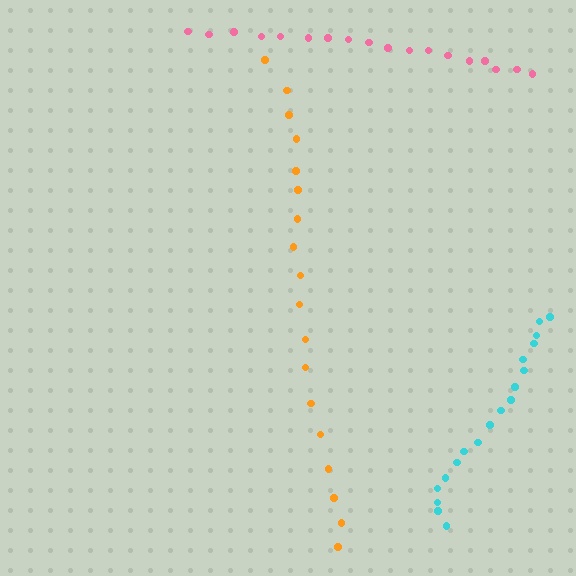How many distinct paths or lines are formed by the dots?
There are 3 distinct paths.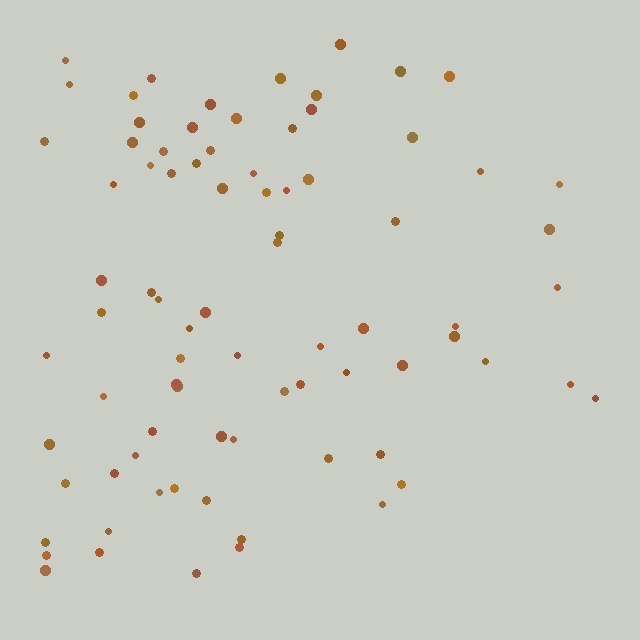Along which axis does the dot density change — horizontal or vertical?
Horizontal.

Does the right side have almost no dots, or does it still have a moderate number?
Still a moderate number, just noticeably fewer than the left.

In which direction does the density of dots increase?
From right to left, with the left side densest.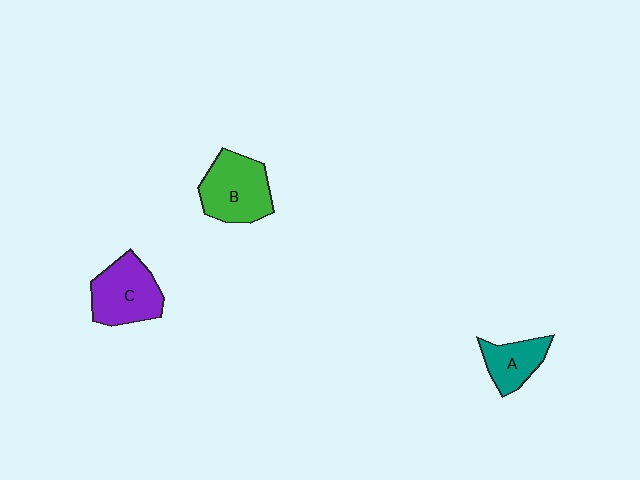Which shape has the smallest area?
Shape A (teal).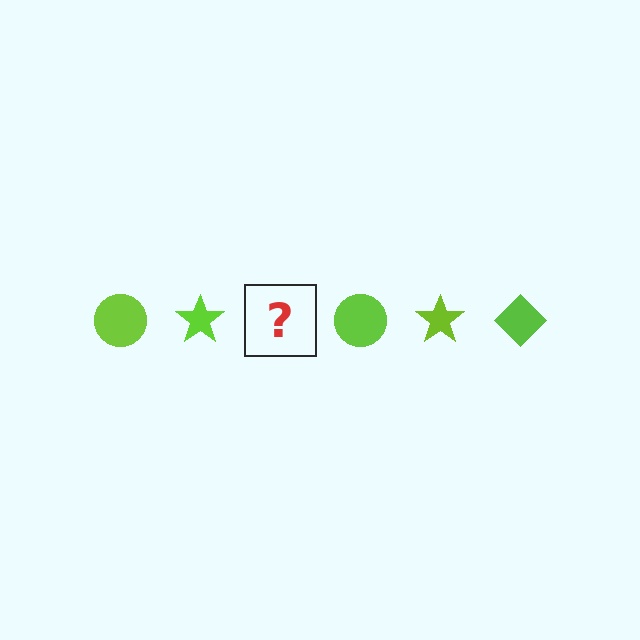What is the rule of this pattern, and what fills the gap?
The rule is that the pattern cycles through circle, star, diamond shapes in lime. The gap should be filled with a lime diamond.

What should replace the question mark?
The question mark should be replaced with a lime diamond.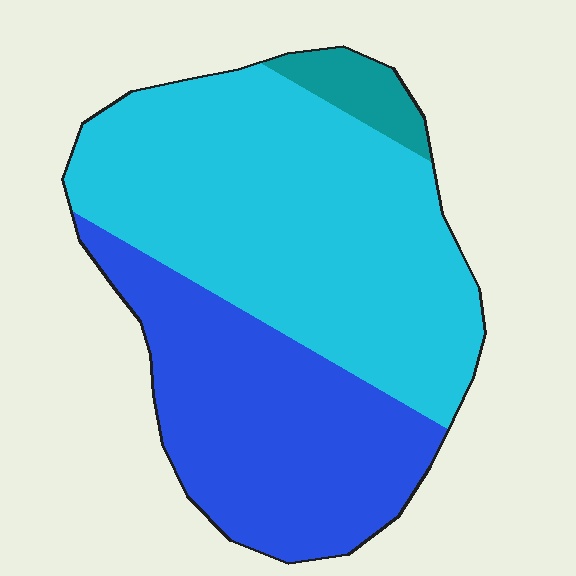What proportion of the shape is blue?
Blue takes up about three eighths (3/8) of the shape.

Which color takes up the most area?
Cyan, at roughly 55%.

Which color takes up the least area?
Teal, at roughly 5%.